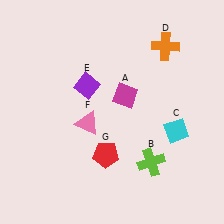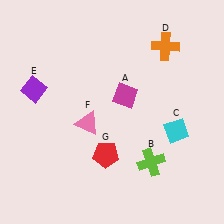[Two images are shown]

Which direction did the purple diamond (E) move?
The purple diamond (E) moved left.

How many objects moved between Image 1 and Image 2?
1 object moved between the two images.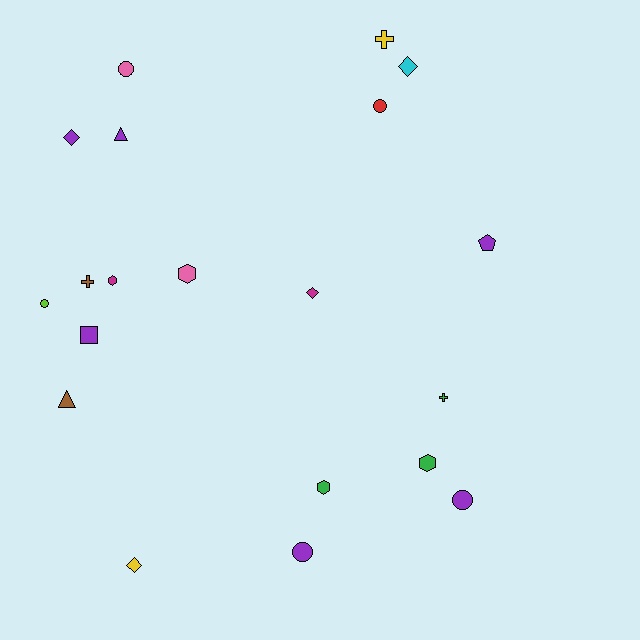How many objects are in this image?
There are 20 objects.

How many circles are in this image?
There are 5 circles.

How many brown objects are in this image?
There are 2 brown objects.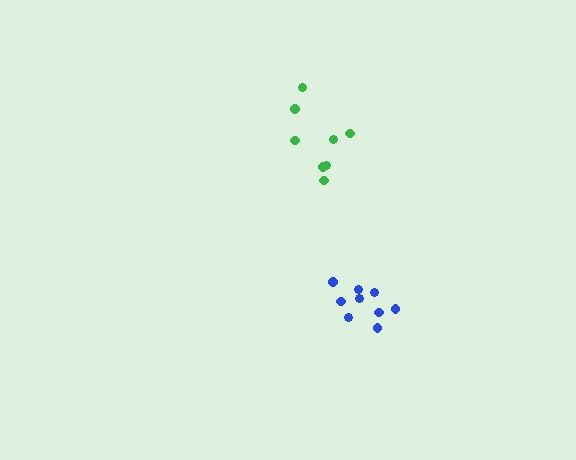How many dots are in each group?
Group 1: 8 dots, Group 2: 9 dots (17 total).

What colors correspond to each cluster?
The clusters are colored: green, blue.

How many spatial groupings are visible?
There are 2 spatial groupings.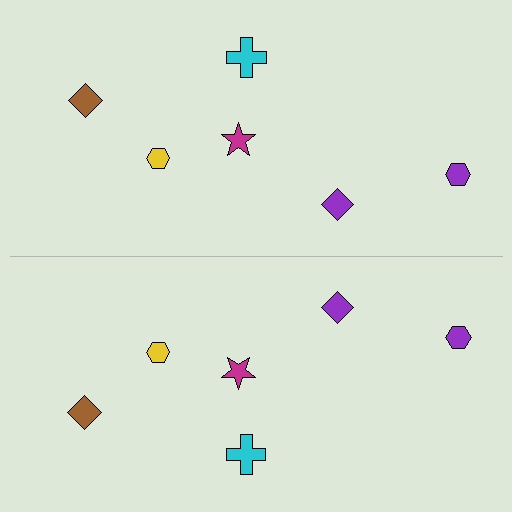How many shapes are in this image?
There are 12 shapes in this image.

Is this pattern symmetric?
Yes, this pattern has bilateral (reflection) symmetry.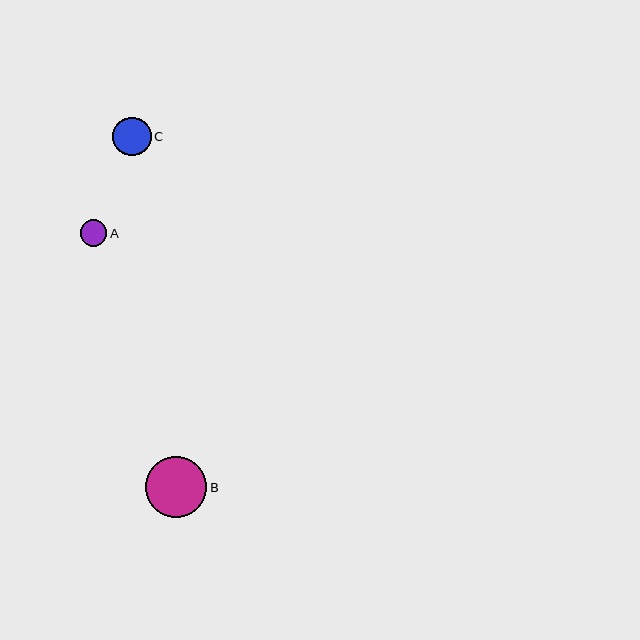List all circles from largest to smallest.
From largest to smallest: B, C, A.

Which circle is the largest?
Circle B is the largest with a size of approximately 61 pixels.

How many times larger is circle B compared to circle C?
Circle B is approximately 1.6 times the size of circle C.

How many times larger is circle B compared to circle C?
Circle B is approximately 1.6 times the size of circle C.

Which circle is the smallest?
Circle A is the smallest with a size of approximately 27 pixels.